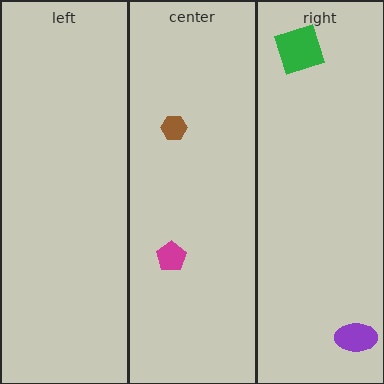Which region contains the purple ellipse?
The right region.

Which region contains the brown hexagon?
The center region.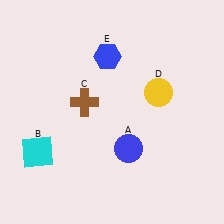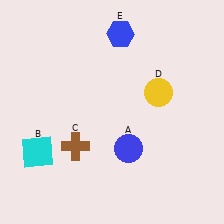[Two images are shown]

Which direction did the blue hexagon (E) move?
The blue hexagon (E) moved up.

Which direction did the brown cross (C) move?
The brown cross (C) moved down.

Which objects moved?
The objects that moved are: the brown cross (C), the blue hexagon (E).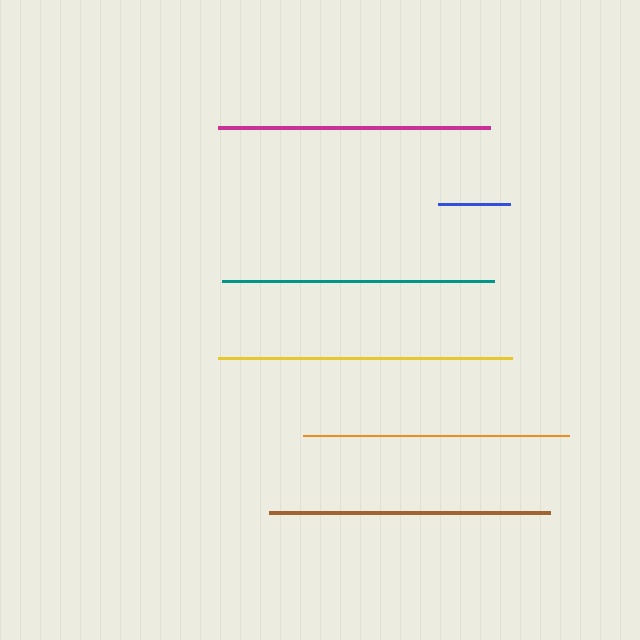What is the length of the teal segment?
The teal segment is approximately 272 pixels long.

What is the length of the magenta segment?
The magenta segment is approximately 272 pixels long.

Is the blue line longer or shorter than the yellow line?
The yellow line is longer than the blue line.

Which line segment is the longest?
The yellow line is the longest at approximately 294 pixels.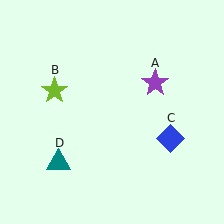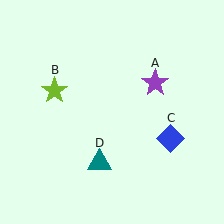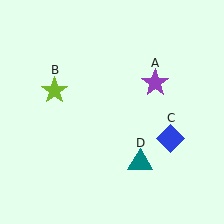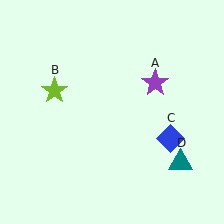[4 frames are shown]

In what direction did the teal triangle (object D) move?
The teal triangle (object D) moved right.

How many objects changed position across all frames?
1 object changed position: teal triangle (object D).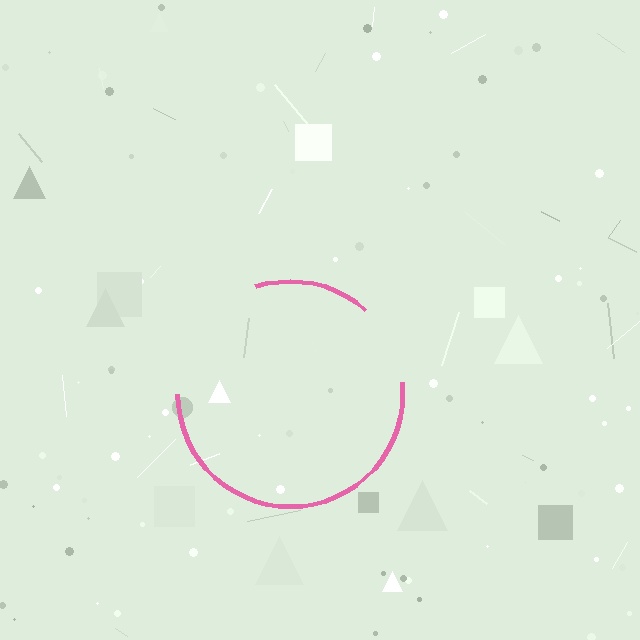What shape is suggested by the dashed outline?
The dashed outline suggests a circle.